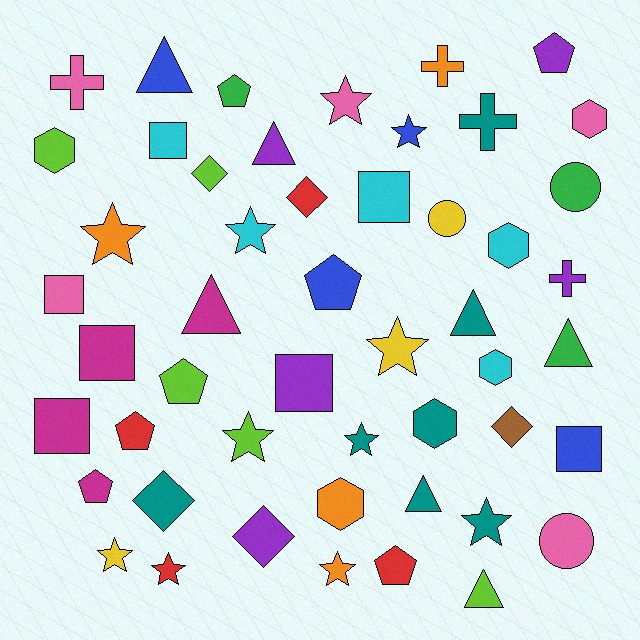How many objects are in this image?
There are 50 objects.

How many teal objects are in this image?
There are 7 teal objects.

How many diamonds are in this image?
There are 5 diamonds.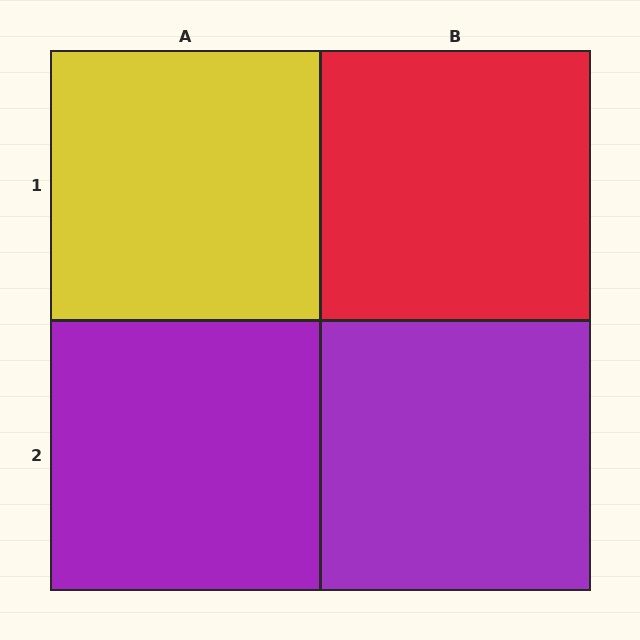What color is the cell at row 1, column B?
Red.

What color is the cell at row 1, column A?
Yellow.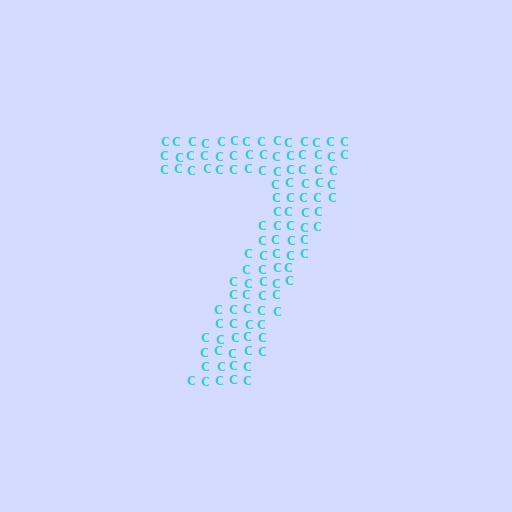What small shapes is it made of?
It is made of small letter C's.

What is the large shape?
The large shape is the digit 7.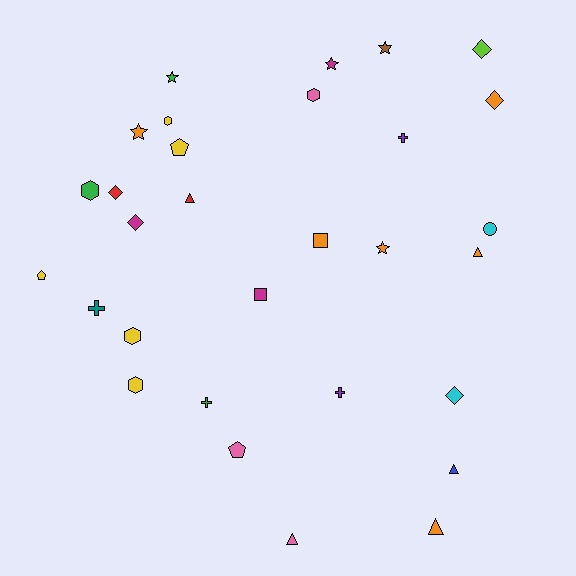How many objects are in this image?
There are 30 objects.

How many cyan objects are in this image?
There are 2 cyan objects.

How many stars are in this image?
There are 5 stars.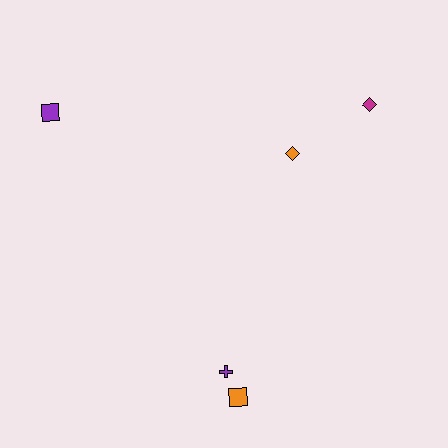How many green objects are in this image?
There are no green objects.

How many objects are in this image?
There are 5 objects.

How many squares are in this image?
There are 2 squares.